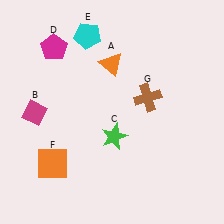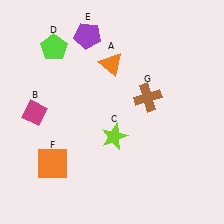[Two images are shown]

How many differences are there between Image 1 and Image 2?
There are 3 differences between the two images.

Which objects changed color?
C changed from green to lime. D changed from magenta to lime. E changed from cyan to purple.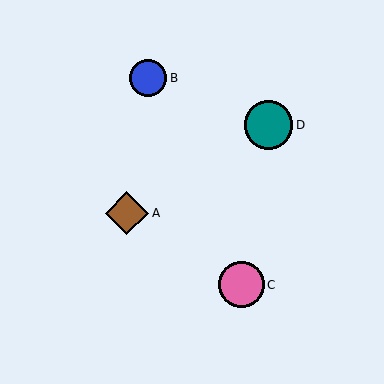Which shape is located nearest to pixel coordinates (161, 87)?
The blue circle (labeled B) at (148, 78) is nearest to that location.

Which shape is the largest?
The teal circle (labeled D) is the largest.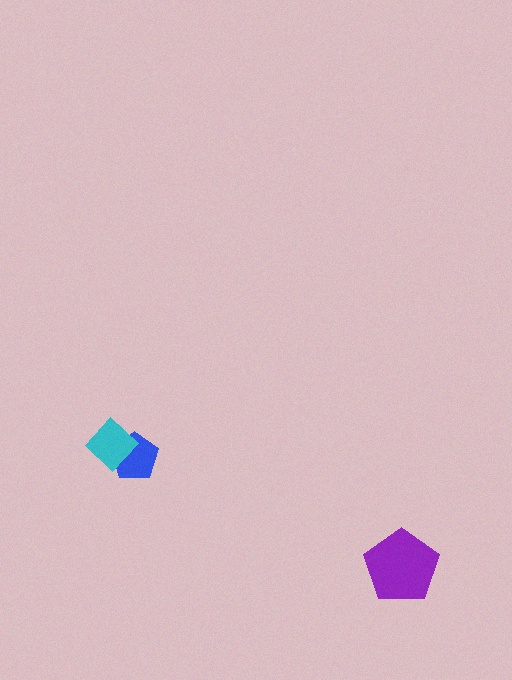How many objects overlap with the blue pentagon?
1 object overlaps with the blue pentagon.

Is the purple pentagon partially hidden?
No, no other shape covers it.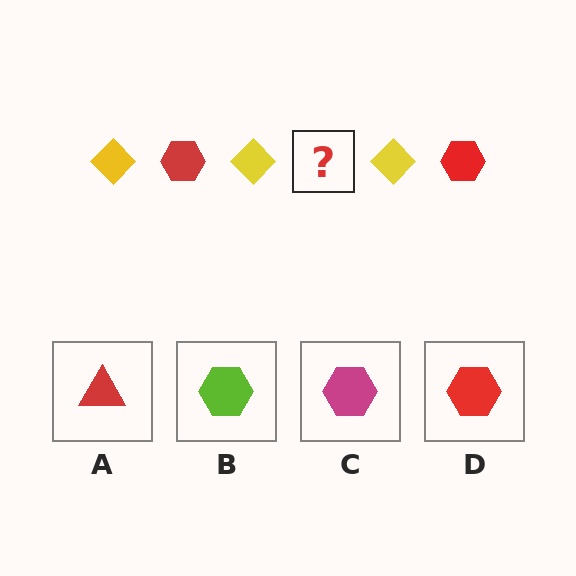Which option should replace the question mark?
Option D.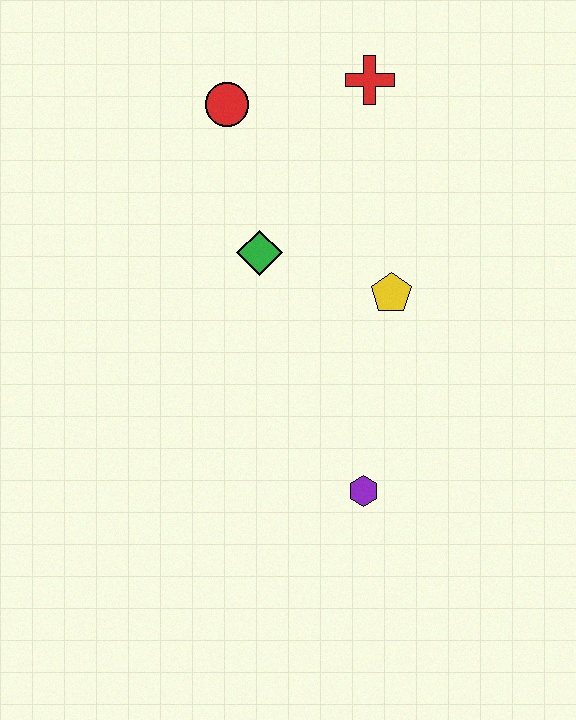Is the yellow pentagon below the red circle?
Yes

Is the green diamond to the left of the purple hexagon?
Yes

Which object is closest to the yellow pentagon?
The green diamond is closest to the yellow pentagon.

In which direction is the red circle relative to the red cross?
The red circle is to the left of the red cross.